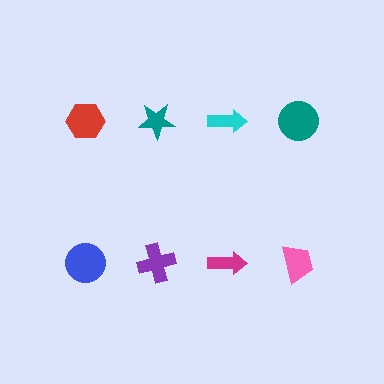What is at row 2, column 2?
A purple cross.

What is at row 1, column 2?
A teal star.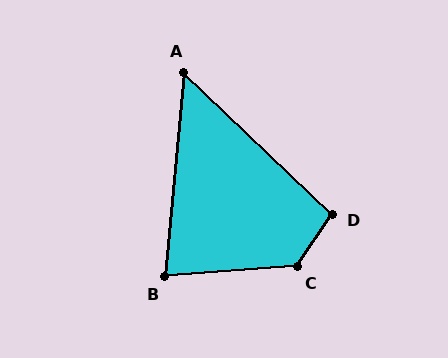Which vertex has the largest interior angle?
C, at approximately 128 degrees.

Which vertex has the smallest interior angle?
A, at approximately 52 degrees.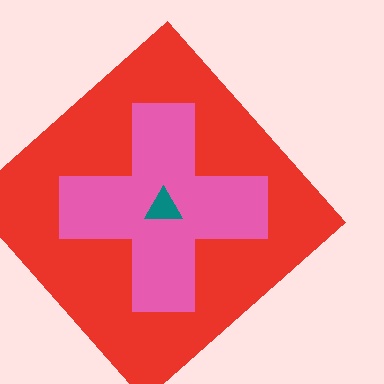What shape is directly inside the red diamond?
The pink cross.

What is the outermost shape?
The red diamond.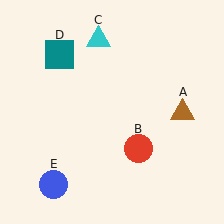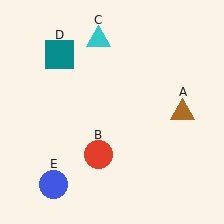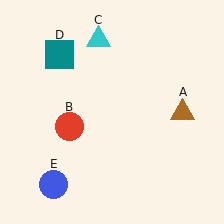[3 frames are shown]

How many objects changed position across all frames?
1 object changed position: red circle (object B).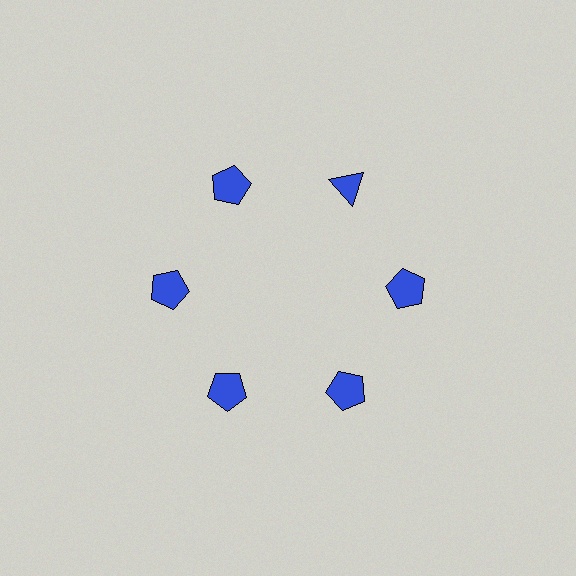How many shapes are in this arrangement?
There are 6 shapes arranged in a ring pattern.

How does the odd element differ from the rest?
It has a different shape: triangle instead of pentagon.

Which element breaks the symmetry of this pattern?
The blue triangle at roughly the 1 o'clock position breaks the symmetry. All other shapes are blue pentagons.